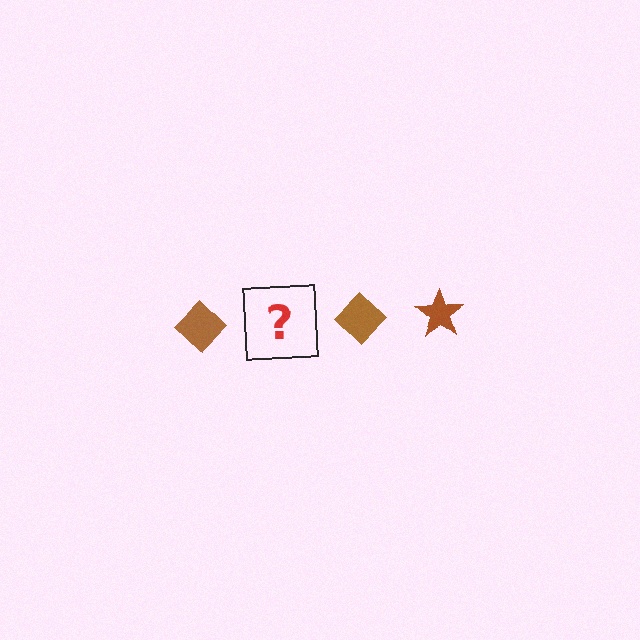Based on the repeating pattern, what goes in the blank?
The blank should be a brown star.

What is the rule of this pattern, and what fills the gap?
The rule is that the pattern cycles through diamond, star shapes in brown. The gap should be filled with a brown star.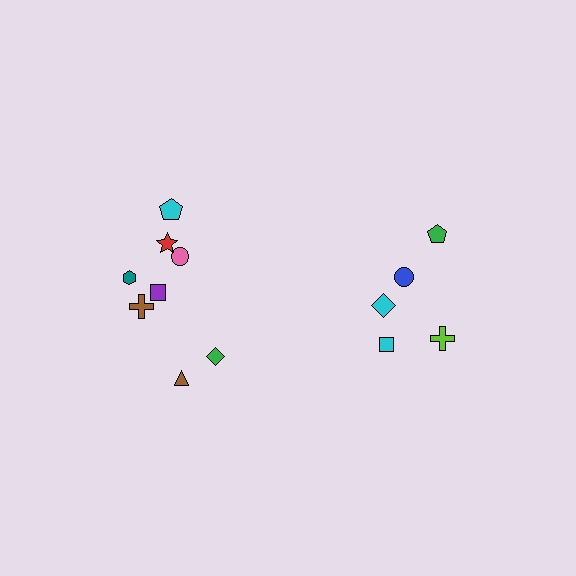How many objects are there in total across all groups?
There are 13 objects.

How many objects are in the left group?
There are 8 objects.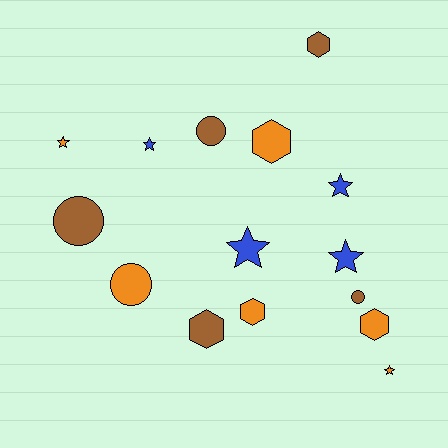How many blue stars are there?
There are 4 blue stars.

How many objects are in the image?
There are 15 objects.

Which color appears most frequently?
Orange, with 6 objects.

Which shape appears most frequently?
Star, with 6 objects.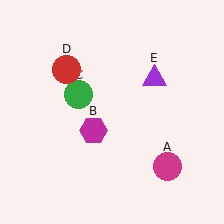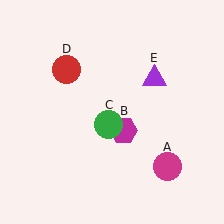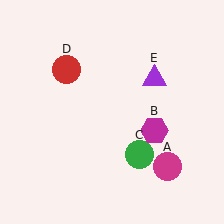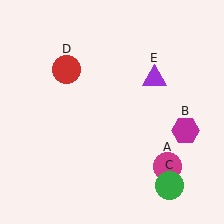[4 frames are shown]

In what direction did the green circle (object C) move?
The green circle (object C) moved down and to the right.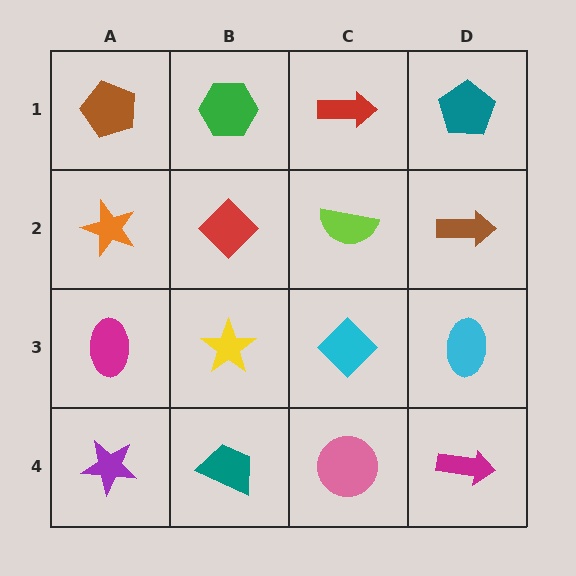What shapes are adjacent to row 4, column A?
A magenta ellipse (row 3, column A), a teal trapezoid (row 4, column B).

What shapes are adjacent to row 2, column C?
A red arrow (row 1, column C), a cyan diamond (row 3, column C), a red diamond (row 2, column B), a brown arrow (row 2, column D).